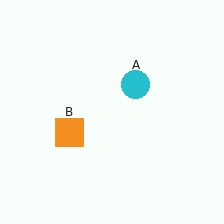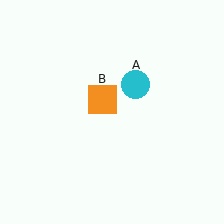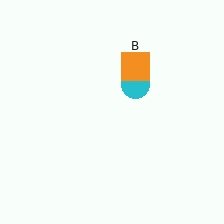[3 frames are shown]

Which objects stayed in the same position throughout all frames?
Cyan circle (object A) remained stationary.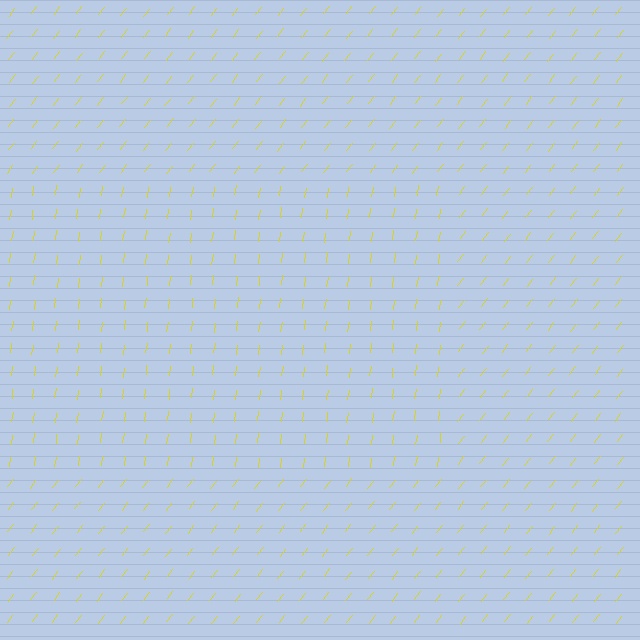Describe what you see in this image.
The image is filled with small yellow line segments. A rectangle region in the image has lines oriented differently from the surrounding lines, creating a visible texture boundary.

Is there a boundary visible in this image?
Yes, there is a texture boundary formed by a change in line orientation.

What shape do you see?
I see a rectangle.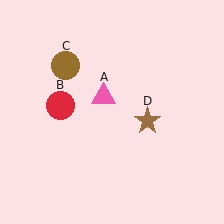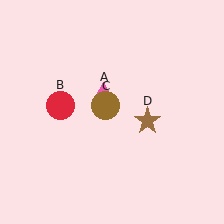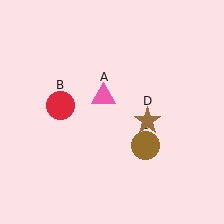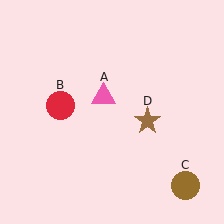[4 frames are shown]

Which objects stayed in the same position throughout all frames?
Pink triangle (object A) and red circle (object B) and brown star (object D) remained stationary.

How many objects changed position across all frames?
1 object changed position: brown circle (object C).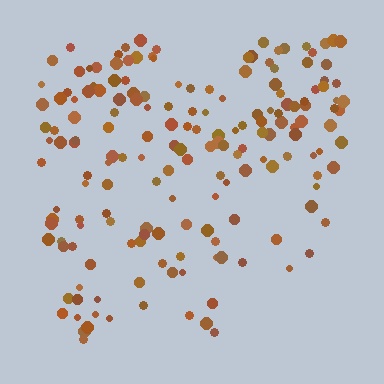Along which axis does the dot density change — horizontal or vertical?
Vertical.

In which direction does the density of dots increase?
From bottom to top, with the top side densest.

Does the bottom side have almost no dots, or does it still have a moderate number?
Still a moderate number, just noticeably fewer than the top.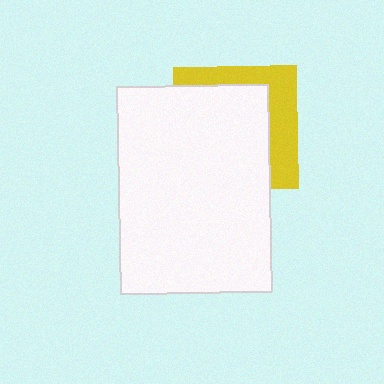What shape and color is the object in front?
The object in front is a white rectangle.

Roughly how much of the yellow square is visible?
A small part of it is visible (roughly 34%).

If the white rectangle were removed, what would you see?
You would see the complete yellow square.